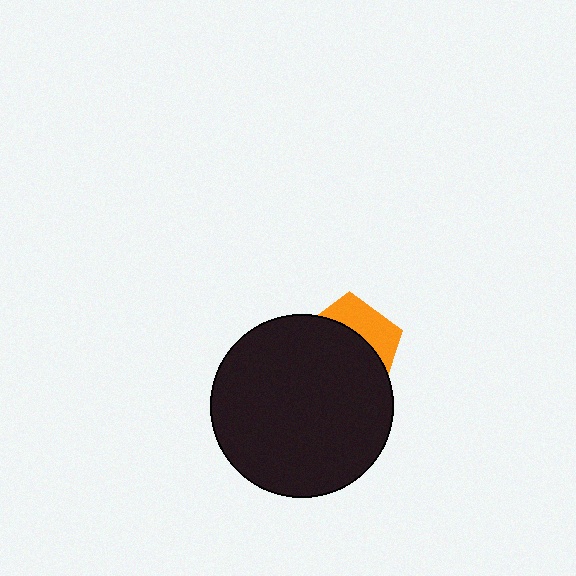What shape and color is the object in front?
The object in front is a black circle.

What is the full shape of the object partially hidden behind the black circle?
The partially hidden object is an orange pentagon.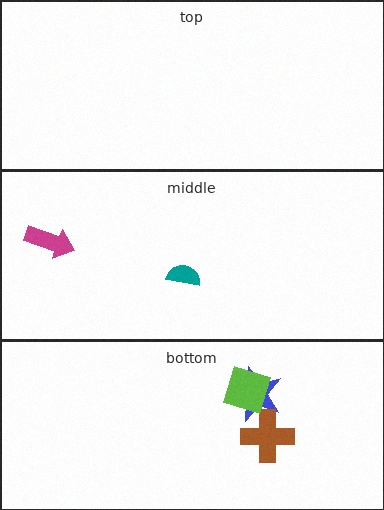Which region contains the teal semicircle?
The middle region.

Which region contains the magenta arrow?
The middle region.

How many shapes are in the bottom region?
3.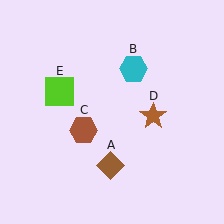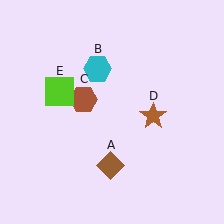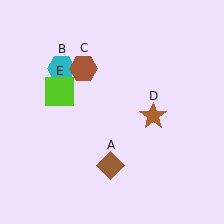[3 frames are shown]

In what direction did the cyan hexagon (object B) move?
The cyan hexagon (object B) moved left.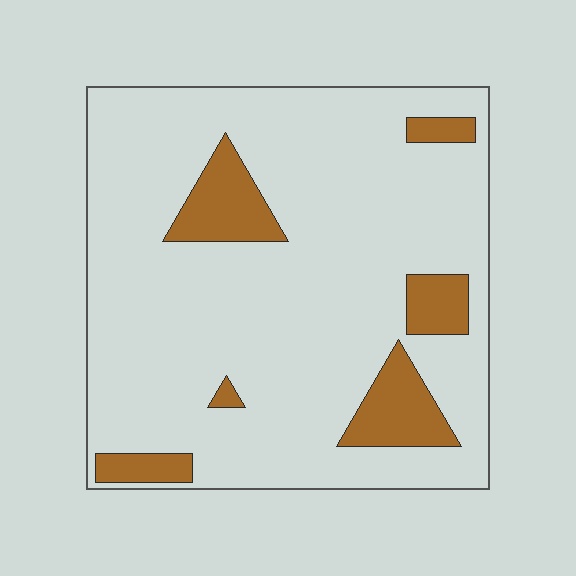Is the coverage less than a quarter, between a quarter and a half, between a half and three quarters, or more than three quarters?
Less than a quarter.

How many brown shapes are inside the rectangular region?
6.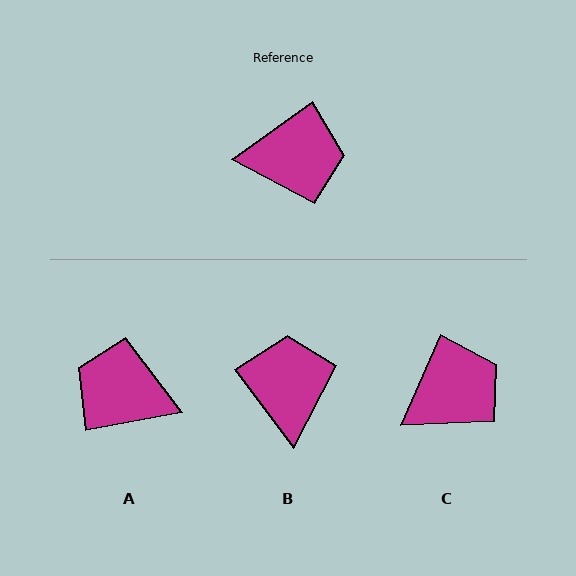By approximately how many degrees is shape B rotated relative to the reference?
Approximately 91 degrees counter-clockwise.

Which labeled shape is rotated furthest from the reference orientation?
A, about 155 degrees away.